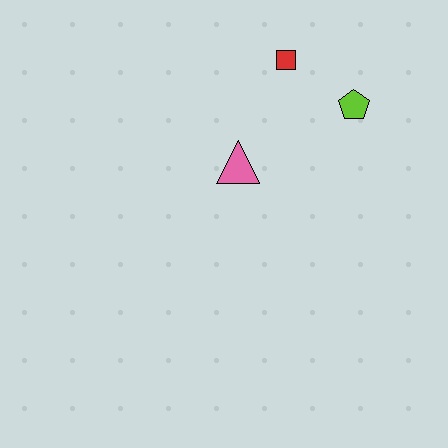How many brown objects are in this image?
There are no brown objects.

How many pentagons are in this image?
There is 1 pentagon.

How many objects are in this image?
There are 3 objects.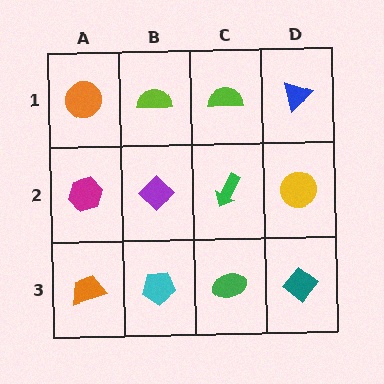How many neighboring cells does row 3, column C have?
3.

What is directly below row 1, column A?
A magenta hexagon.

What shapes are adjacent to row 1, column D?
A yellow circle (row 2, column D), a lime semicircle (row 1, column C).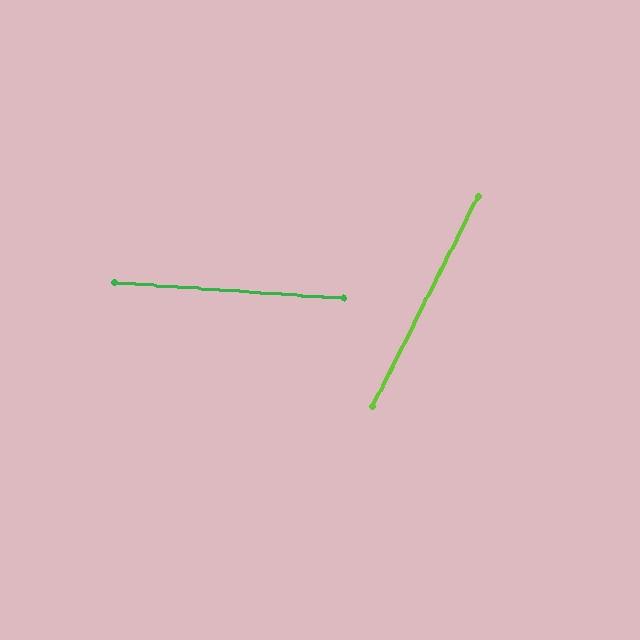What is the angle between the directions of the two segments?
Approximately 67 degrees.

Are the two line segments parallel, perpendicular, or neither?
Neither parallel nor perpendicular — they differ by about 67°.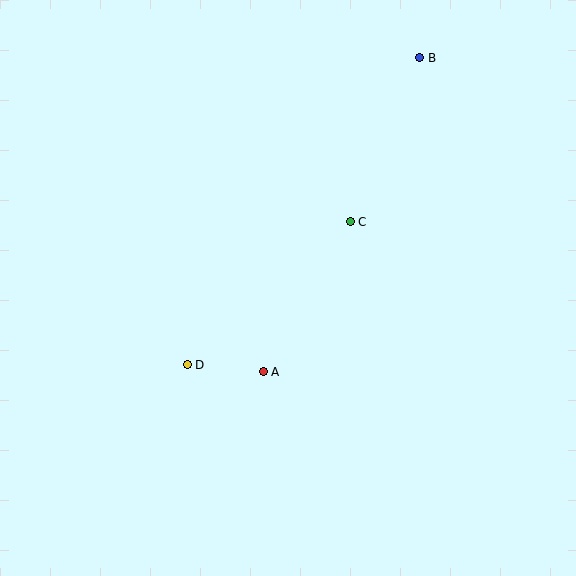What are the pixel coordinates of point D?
Point D is at (187, 365).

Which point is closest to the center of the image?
Point A at (263, 372) is closest to the center.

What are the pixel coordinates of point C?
Point C is at (350, 222).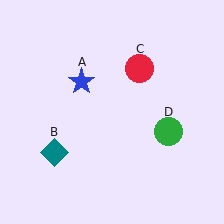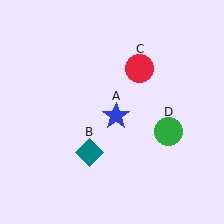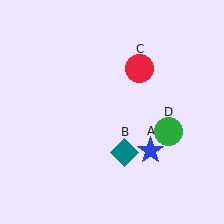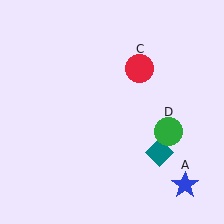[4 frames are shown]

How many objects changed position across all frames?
2 objects changed position: blue star (object A), teal diamond (object B).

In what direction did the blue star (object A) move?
The blue star (object A) moved down and to the right.